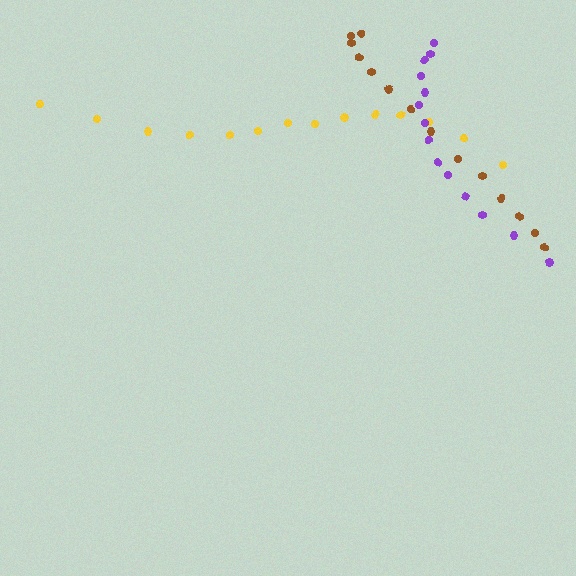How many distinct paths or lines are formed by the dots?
There are 3 distinct paths.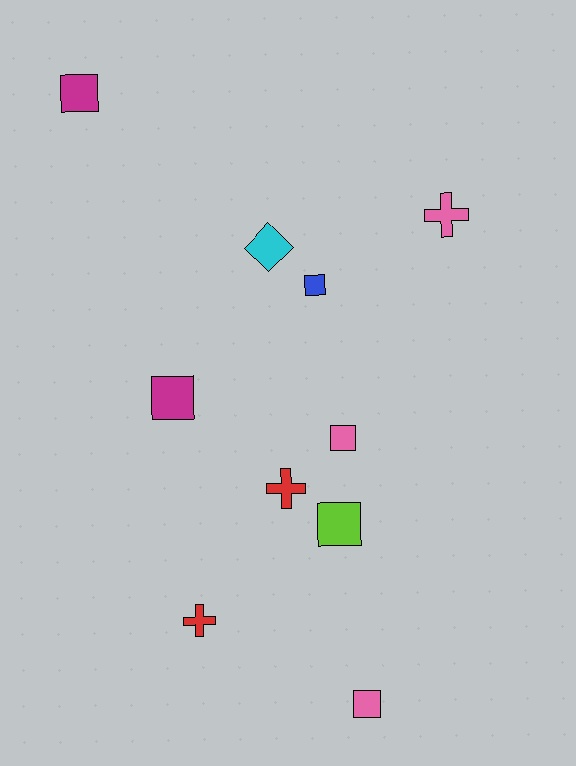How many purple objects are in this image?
There are no purple objects.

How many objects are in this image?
There are 10 objects.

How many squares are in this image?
There are 6 squares.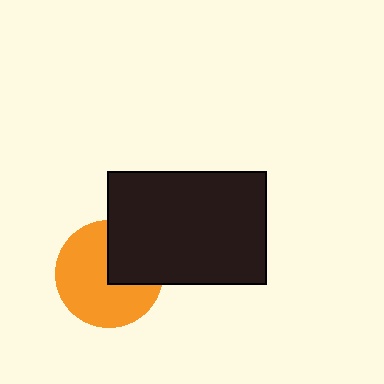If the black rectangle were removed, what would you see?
You would see the complete orange circle.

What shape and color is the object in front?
The object in front is a black rectangle.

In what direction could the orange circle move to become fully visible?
The orange circle could move toward the lower-left. That would shift it out from behind the black rectangle entirely.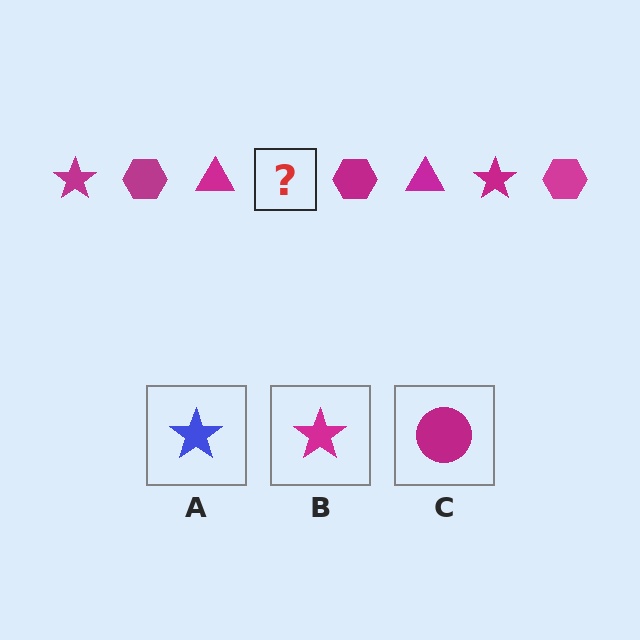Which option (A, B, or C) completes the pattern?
B.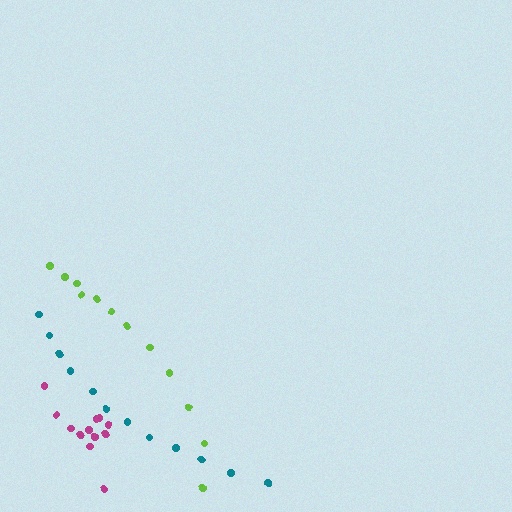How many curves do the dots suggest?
There are 3 distinct paths.